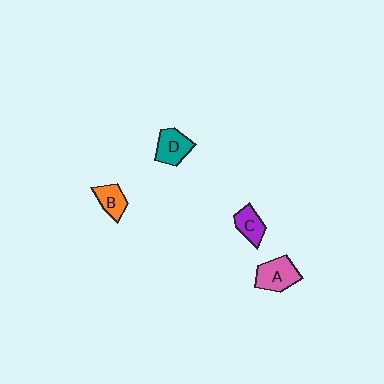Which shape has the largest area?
Shape A (pink).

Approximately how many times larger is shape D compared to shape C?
Approximately 1.2 times.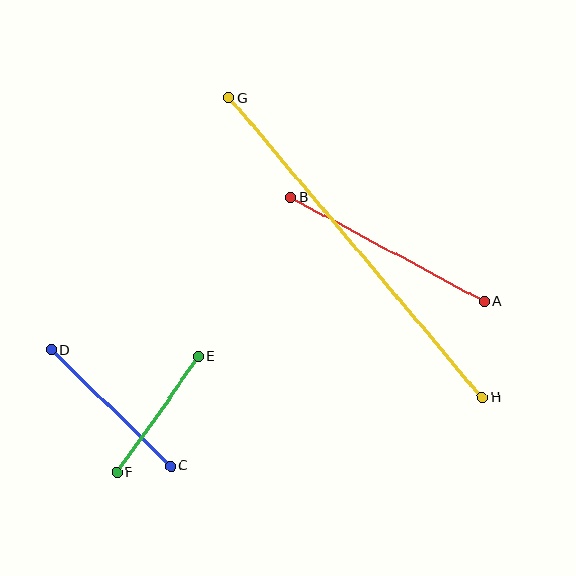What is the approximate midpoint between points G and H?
The midpoint is at approximately (356, 248) pixels.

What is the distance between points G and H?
The distance is approximately 392 pixels.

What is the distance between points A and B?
The distance is approximately 220 pixels.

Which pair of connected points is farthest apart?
Points G and H are farthest apart.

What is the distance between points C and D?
The distance is approximately 167 pixels.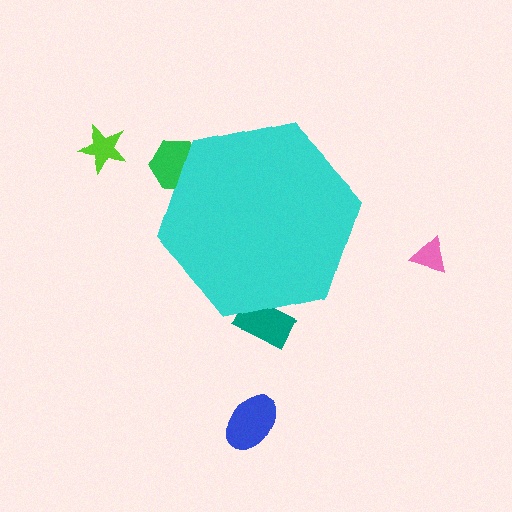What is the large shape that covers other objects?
A cyan hexagon.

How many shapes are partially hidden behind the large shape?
2 shapes are partially hidden.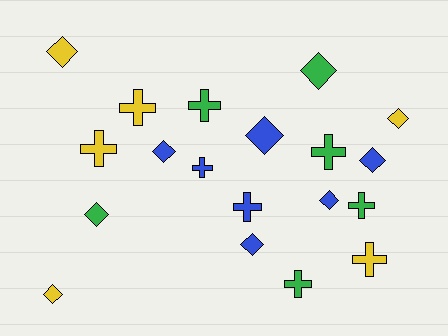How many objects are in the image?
There are 19 objects.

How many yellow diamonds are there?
There are 3 yellow diamonds.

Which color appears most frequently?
Blue, with 7 objects.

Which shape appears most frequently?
Diamond, with 10 objects.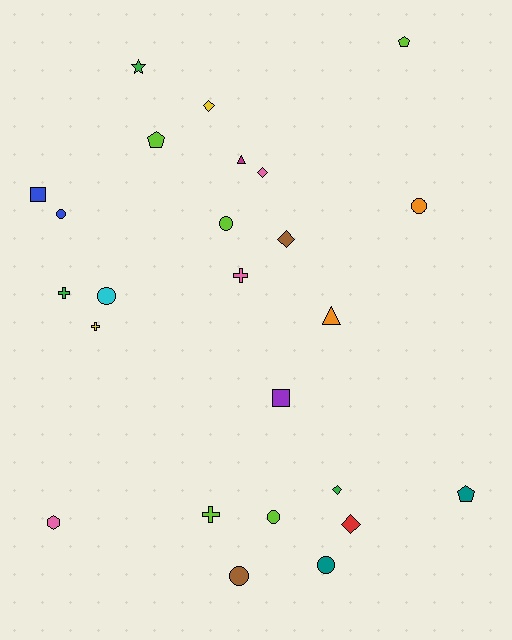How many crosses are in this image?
There are 4 crosses.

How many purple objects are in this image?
There is 1 purple object.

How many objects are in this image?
There are 25 objects.